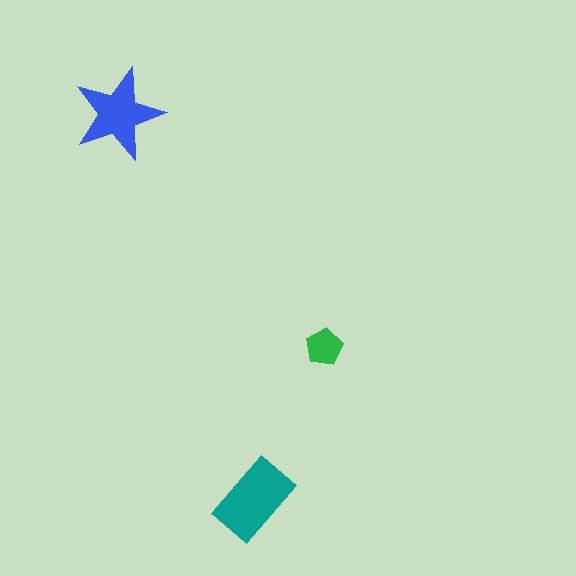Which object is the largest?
The teal rectangle.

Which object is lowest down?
The teal rectangle is bottommost.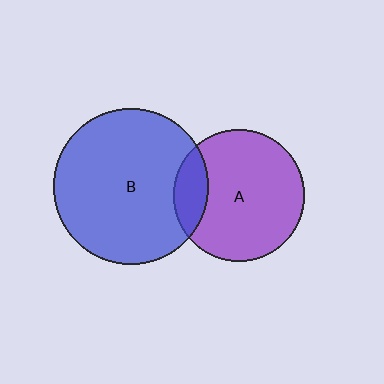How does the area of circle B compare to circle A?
Approximately 1.4 times.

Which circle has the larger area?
Circle B (blue).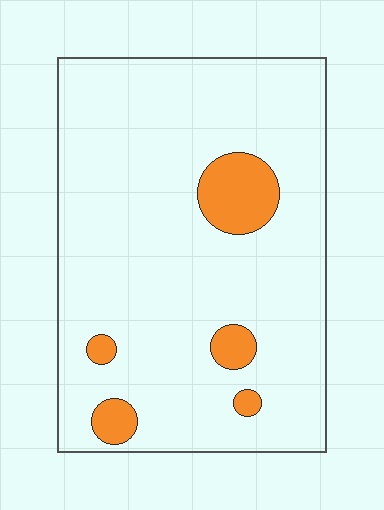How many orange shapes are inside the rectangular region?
5.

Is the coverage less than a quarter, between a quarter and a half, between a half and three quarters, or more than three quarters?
Less than a quarter.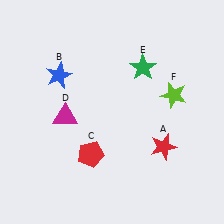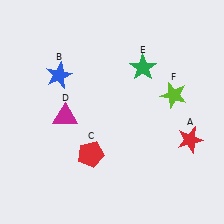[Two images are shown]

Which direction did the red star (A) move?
The red star (A) moved right.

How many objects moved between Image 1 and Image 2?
1 object moved between the two images.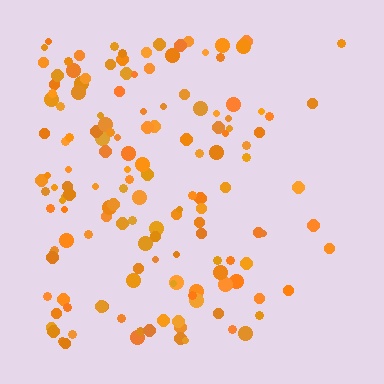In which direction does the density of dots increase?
From right to left, with the left side densest.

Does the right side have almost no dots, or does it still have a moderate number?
Still a moderate number, just noticeably fewer than the left.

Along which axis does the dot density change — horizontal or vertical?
Horizontal.